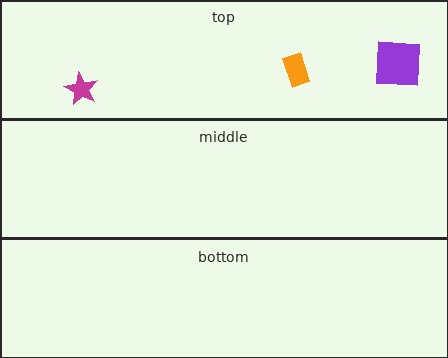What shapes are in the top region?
The purple square, the magenta star, the orange rectangle.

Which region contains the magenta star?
The top region.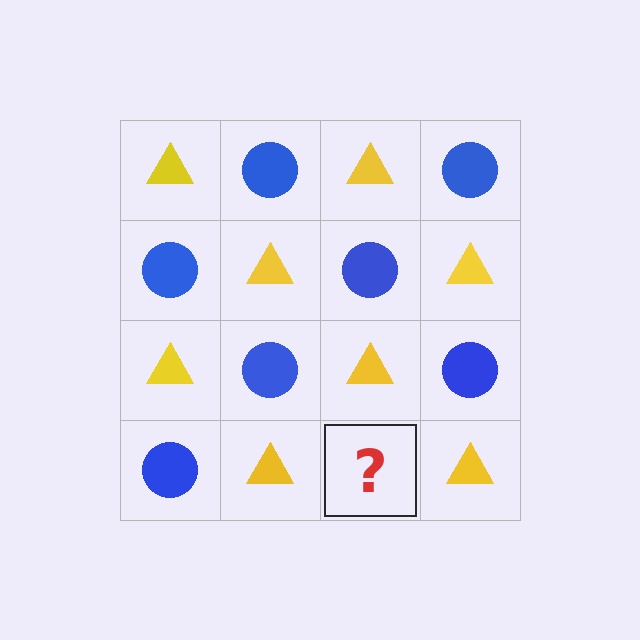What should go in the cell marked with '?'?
The missing cell should contain a blue circle.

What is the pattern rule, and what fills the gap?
The rule is that it alternates yellow triangle and blue circle in a checkerboard pattern. The gap should be filled with a blue circle.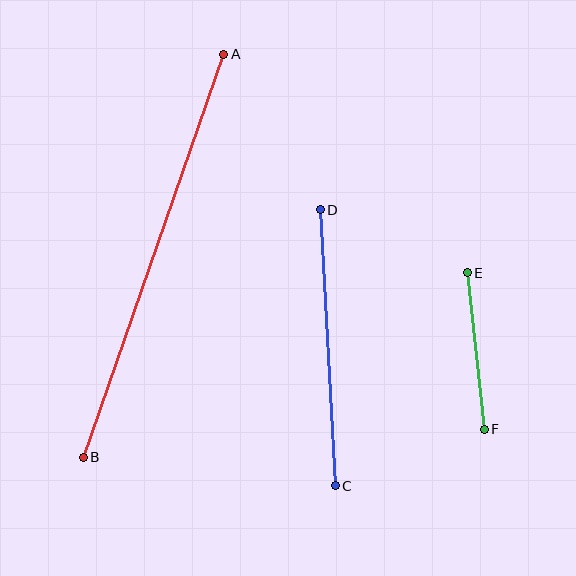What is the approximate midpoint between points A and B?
The midpoint is at approximately (154, 256) pixels.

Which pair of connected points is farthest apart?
Points A and B are farthest apart.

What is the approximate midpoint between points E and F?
The midpoint is at approximately (476, 351) pixels.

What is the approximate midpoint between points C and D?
The midpoint is at approximately (328, 348) pixels.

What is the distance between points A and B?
The distance is approximately 427 pixels.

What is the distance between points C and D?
The distance is approximately 276 pixels.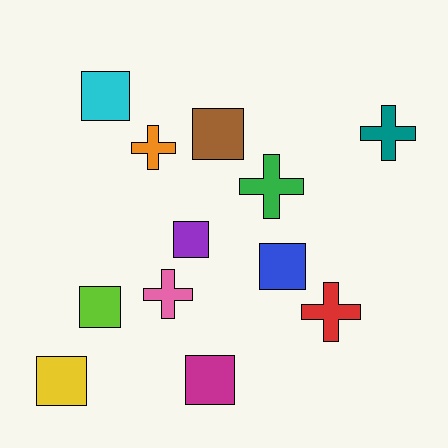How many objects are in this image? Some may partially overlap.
There are 12 objects.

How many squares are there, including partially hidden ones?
There are 7 squares.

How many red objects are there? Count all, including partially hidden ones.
There is 1 red object.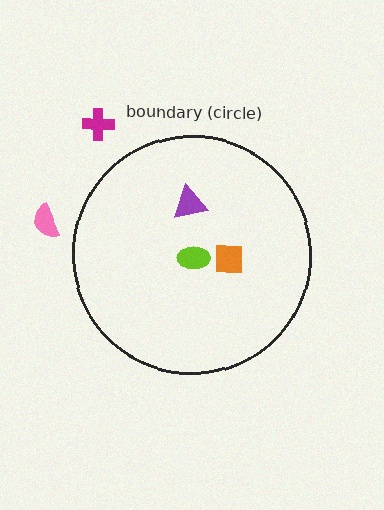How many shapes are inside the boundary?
3 inside, 2 outside.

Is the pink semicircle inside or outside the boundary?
Outside.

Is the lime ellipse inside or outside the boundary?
Inside.